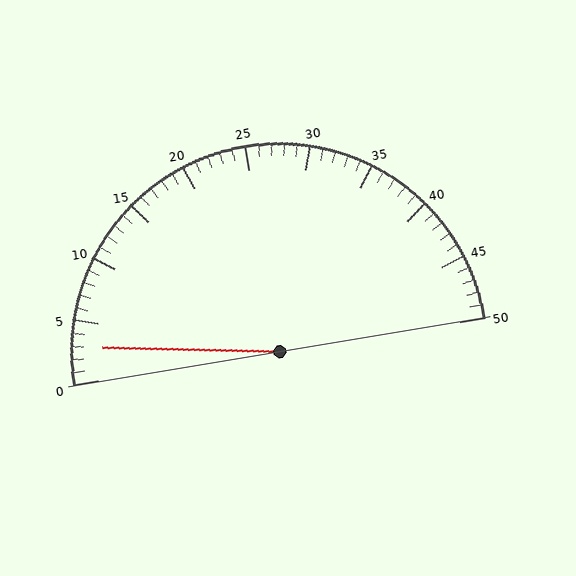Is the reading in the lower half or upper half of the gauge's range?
The reading is in the lower half of the range (0 to 50).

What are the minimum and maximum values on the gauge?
The gauge ranges from 0 to 50.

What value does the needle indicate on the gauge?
The needle indicates approximately 3.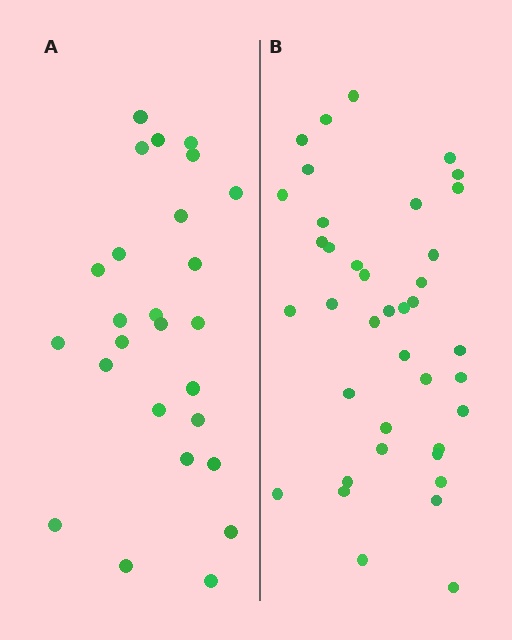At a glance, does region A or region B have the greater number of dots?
Region B (the right region) has more dots.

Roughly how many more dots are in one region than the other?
Region B has approximately 15 more dots than region A.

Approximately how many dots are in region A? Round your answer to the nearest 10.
About 30 dots. (The exact count is 26, which rounds to 30.)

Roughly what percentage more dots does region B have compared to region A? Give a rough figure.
About 50% more.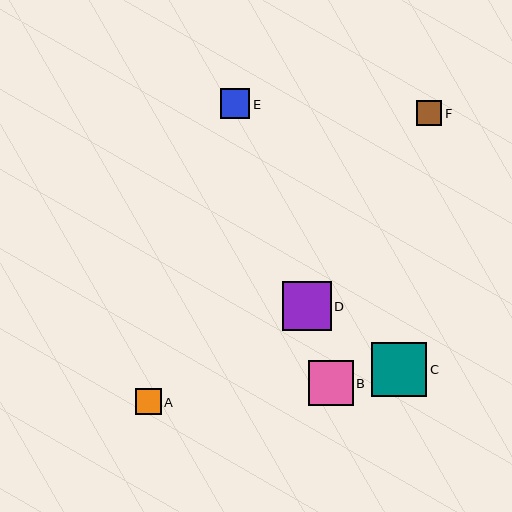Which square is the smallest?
Square F is the smallest with a size of approximately 25 pixels.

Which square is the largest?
Square C is the largest with a size of approximately 55 pixels.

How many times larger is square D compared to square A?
Square D is approximately 1.9 times the size of square A.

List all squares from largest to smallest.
From largest to smallest: C, D, B, E, A, F.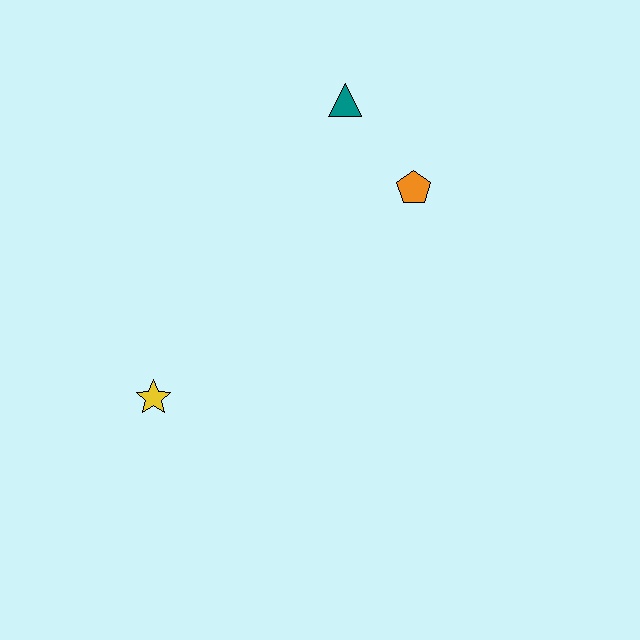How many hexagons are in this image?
There are no hexagons.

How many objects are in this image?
There are 3 objects.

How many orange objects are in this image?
There is 1 orange object.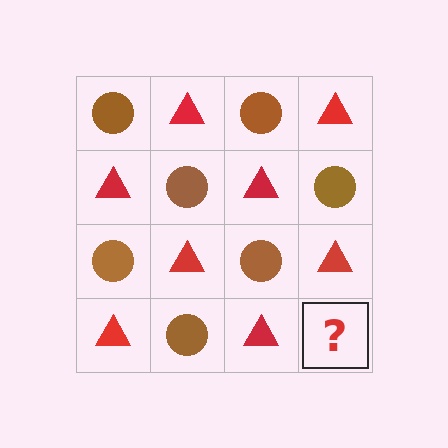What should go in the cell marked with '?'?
The missing cell should contain a brown circle.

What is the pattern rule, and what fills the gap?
The rule is that it alternates brown circle and red triangle in a checkerboard pattern. The gap should be filled with a brown circle.